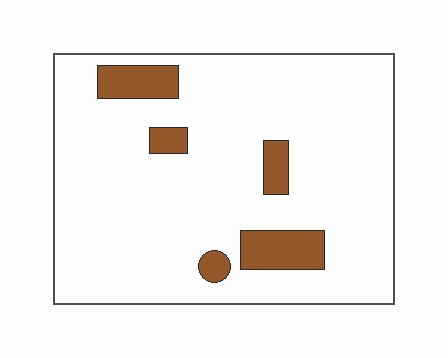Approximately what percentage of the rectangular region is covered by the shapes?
Approximately 10%.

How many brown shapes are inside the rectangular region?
5.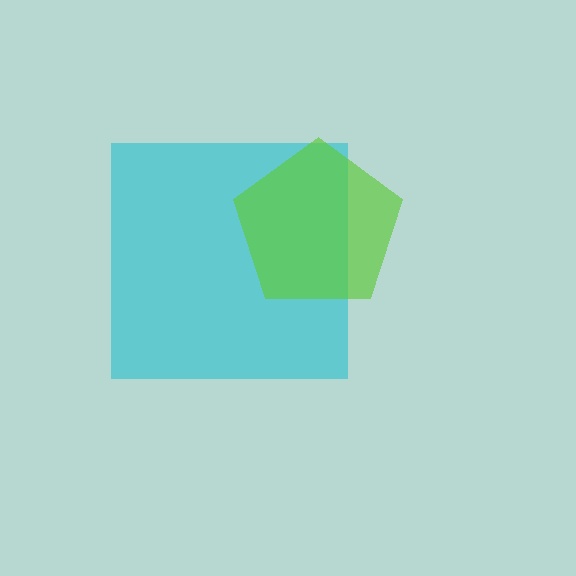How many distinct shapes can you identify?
There are 2 distinct shapes: a cyan square, a lime pentagon.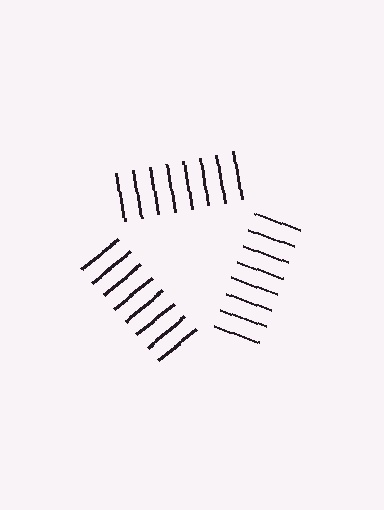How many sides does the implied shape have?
3 sides — the line-ends trace a triangle.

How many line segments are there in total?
24 — 8 along each of the 3 edges.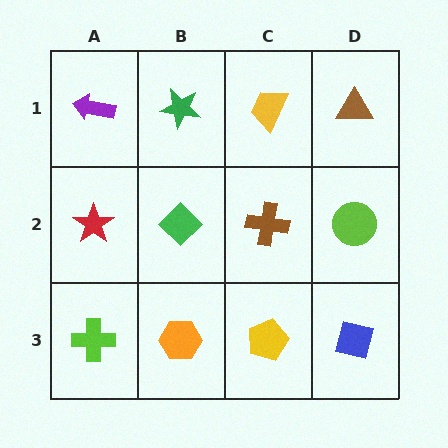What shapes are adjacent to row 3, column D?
A lime circle (row 2, column D), a yellow pentagon (row 3, column C).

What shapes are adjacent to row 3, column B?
A green diamond (row 2, column B), a lime cross (row 3, column A), a yellow pentagon (row 3, column C).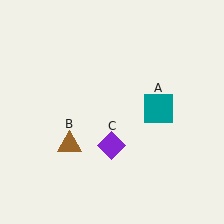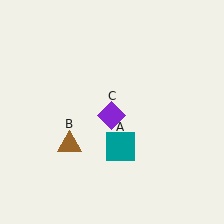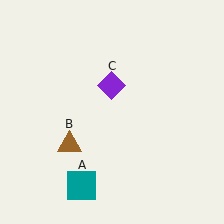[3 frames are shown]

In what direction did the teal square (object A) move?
The teal square (object A) moved down and to the left.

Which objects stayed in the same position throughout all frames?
Brown triangle (object B) remained stationary.